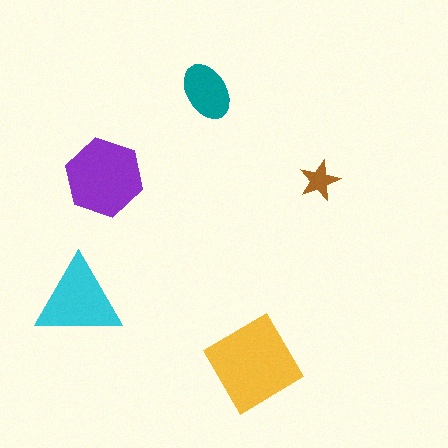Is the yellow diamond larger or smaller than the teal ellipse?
Larger.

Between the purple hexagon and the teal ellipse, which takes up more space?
The purple hexagon.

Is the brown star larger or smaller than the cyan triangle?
Smaller.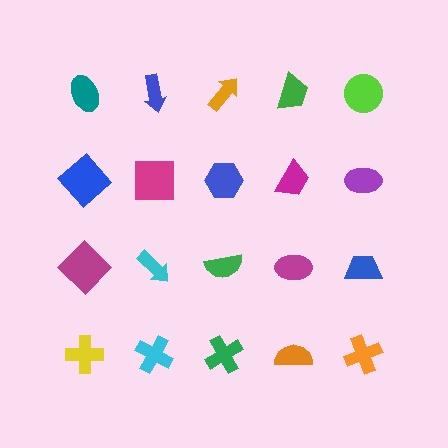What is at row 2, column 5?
A purple ellipse.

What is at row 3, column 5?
A blue trapezoid.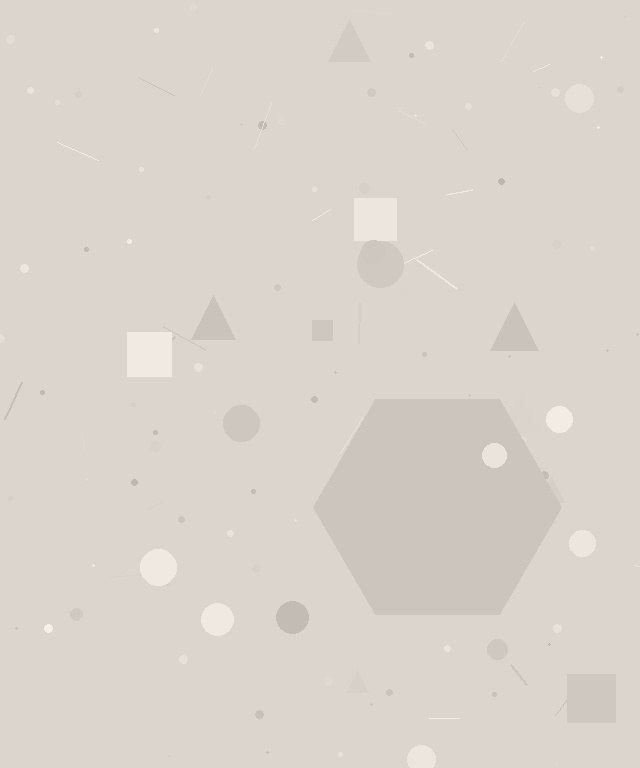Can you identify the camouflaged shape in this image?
The camouflaged shape is a hexagon.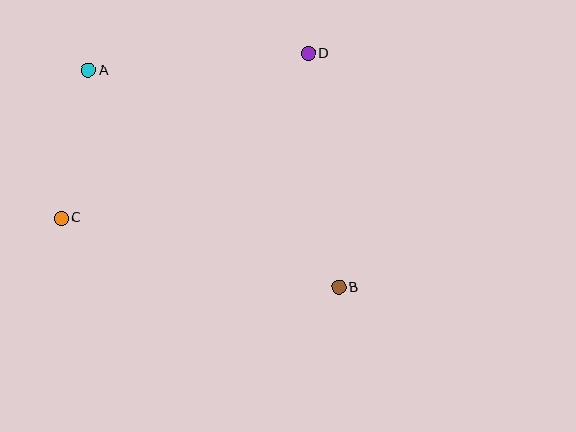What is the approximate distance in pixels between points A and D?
The distance between A and D is approximately 220 pixels.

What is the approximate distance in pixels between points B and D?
The distance between B and D is approximately 236 pixels.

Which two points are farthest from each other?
Points A and B are farthest from each other.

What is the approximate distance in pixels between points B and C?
The distance between B and C is approximately 286 pixels.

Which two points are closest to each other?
Points A and C are closest to each other.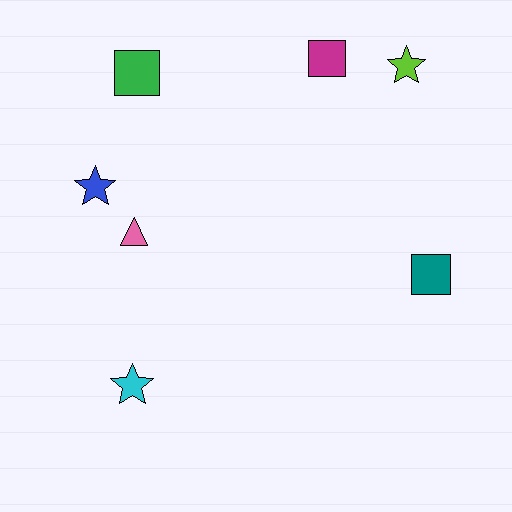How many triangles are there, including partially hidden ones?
There is 1 triangle.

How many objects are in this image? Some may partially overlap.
There are 7 objects.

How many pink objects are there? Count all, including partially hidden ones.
There is 1 pink object.